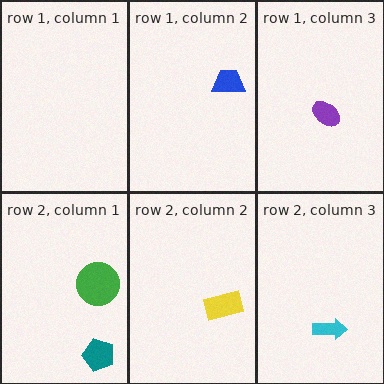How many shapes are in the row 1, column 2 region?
1.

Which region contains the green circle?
The row 2, column 1 region.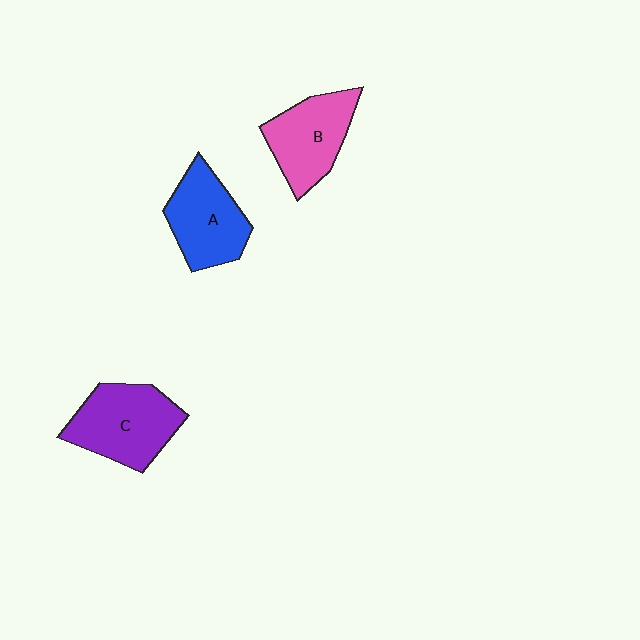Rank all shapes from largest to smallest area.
From largest to smallest: C (purple), A (blue), B (pink).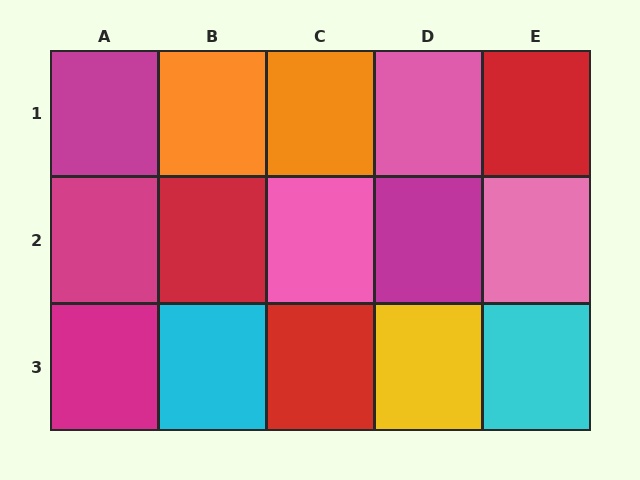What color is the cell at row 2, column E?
Pink.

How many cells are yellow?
1 cell is yellow.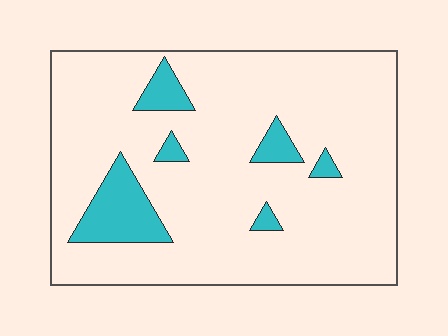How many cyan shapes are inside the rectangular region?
6.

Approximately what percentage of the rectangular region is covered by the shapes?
Approximately 10%.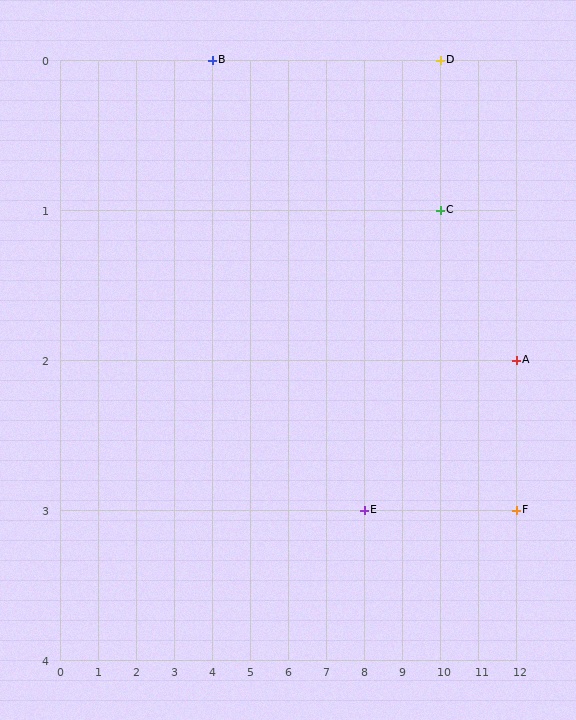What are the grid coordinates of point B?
Point B is at grid coordinates (4, 0).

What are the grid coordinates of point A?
Point A is at grid coordinates (12, 2).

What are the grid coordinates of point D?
Point D is at grid coordinates (10, 0).